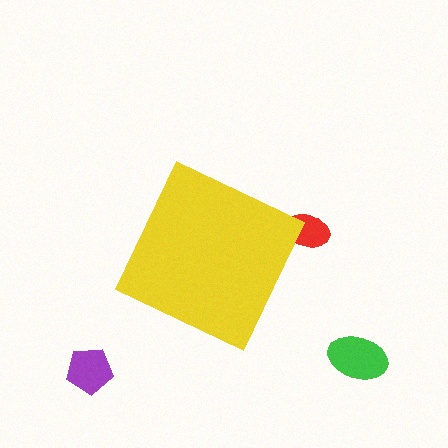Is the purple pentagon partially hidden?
No, the purple pentagon is fully visible.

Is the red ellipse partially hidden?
Yes, the red ellipse is partially hidden behind the yellow diamond.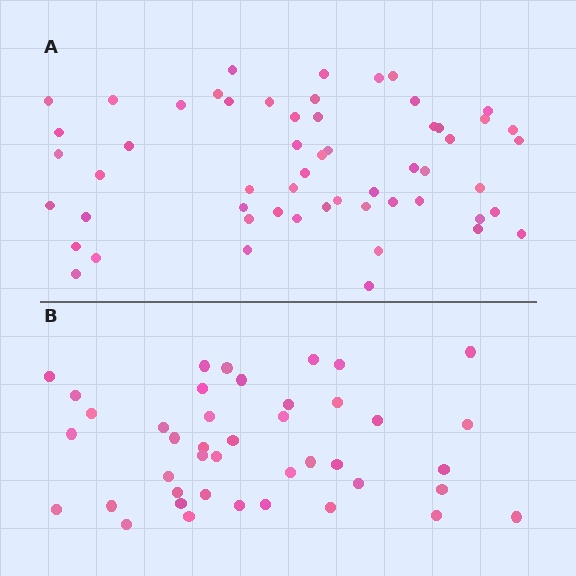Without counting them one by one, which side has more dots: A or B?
Region A (the top region) has more dots.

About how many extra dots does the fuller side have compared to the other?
Region A has approximately 15 more dots than region B.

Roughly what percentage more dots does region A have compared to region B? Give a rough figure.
About 35% more.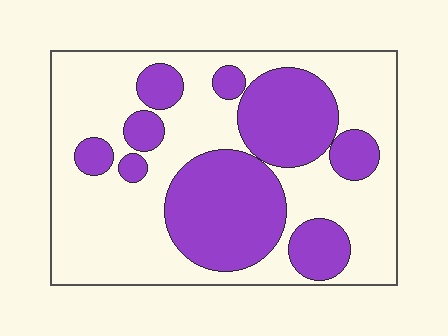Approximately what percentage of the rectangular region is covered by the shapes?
Approximately 40%.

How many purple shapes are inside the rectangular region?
9.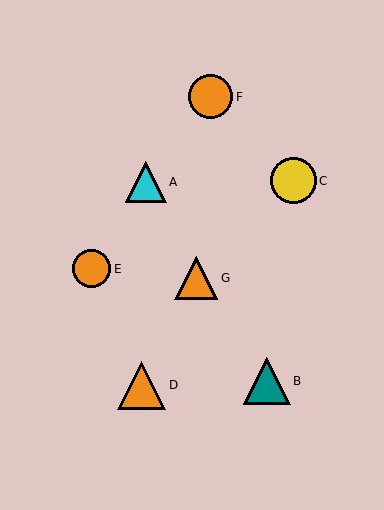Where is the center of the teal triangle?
The center of the teal triangle is at (267, 381).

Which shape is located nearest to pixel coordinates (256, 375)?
The teal triangle (labeled B) at (267, 381) is nearest to that location.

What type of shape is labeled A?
Shape A is a cyan triangle.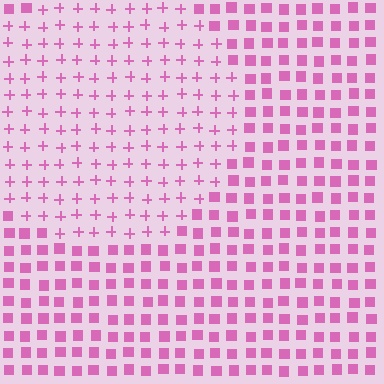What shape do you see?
I see a circle.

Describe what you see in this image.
The image is filled with small pink elements arranged in a uniform grid. A circle-shaped region contains plus signs, while the surrounding area contains squares. The boundary is defined purely by the change in element shape.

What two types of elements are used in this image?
The image uses plus signs inside the circle region and squares outside it.